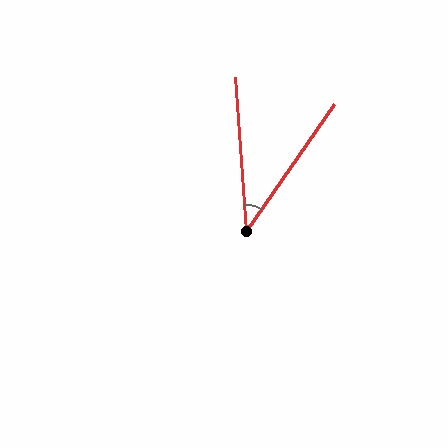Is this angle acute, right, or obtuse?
It is acute.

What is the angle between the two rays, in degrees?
Approximately 39 degrees.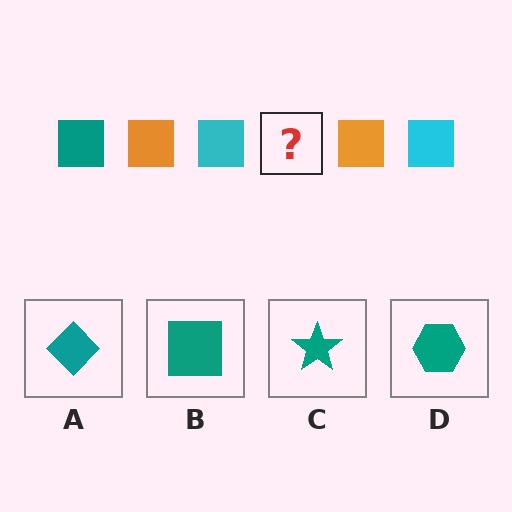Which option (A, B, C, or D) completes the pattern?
B.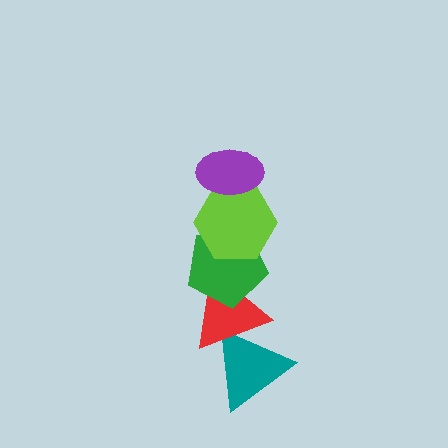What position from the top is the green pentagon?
The green pentagon is 3rd from the top.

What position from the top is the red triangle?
The red triangle is 4th from the top.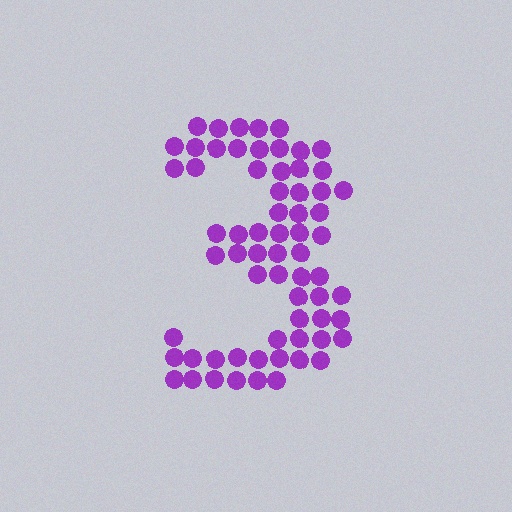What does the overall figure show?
The overall figure shows the digit 3.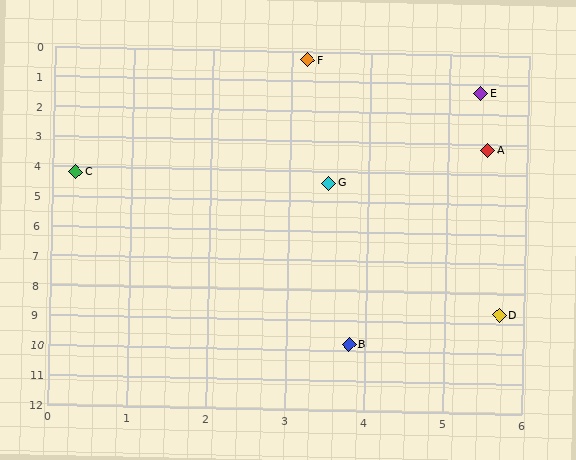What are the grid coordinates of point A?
Point A is at approximately (5.5, 3.2).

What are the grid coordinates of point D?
Point D is at approximately (5.7, 8.7).